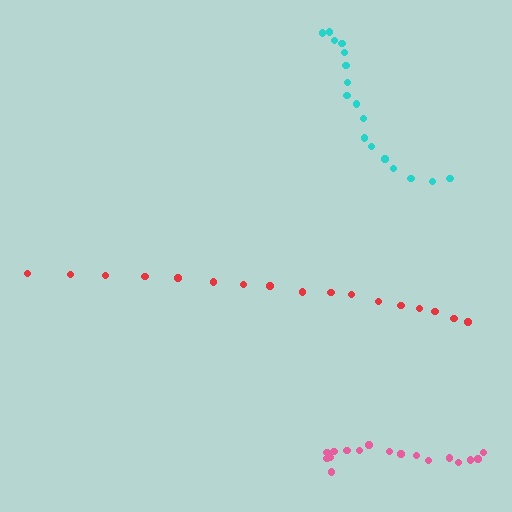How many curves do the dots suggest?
There are 3 distinct paths.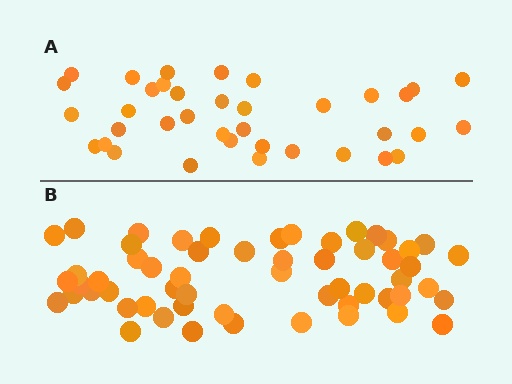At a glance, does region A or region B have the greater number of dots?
Region B (the bottom region) has more dots.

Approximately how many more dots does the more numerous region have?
Region B has approximately 20 more dots than region A.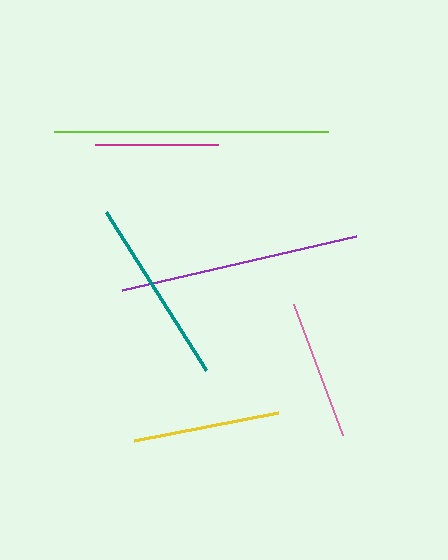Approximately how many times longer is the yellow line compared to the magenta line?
The yellow line is approximately 1.2 times the length of the magenta line.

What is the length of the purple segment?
The purple segment is approximately 240 pixels long.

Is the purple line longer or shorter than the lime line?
The lime line is longer than the purple line.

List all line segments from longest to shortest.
From longest to shortest: lime, purple, teal, yellow, pink, magenta.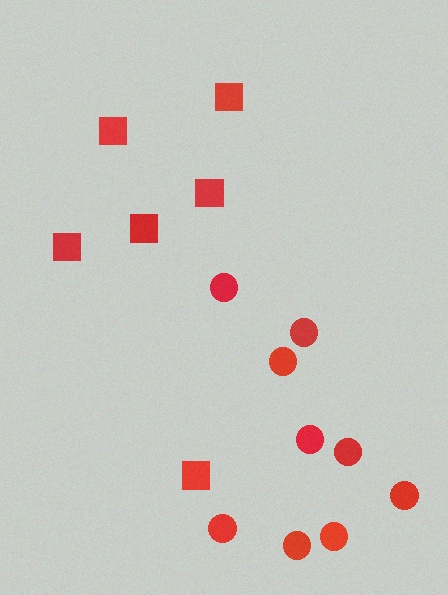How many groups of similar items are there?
There are 2 groups: one group of squares (6) and one group of circles (9).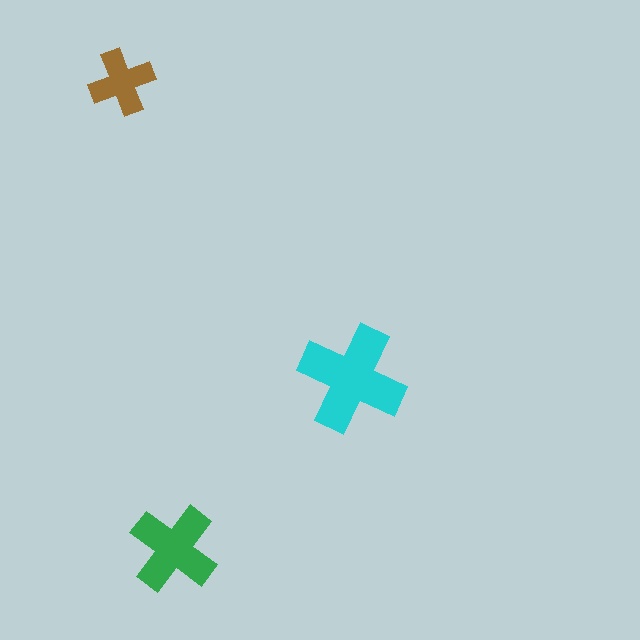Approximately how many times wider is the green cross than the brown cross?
About 1.5 times wider.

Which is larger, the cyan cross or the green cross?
The cyan one.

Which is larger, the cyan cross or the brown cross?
The cyan one.